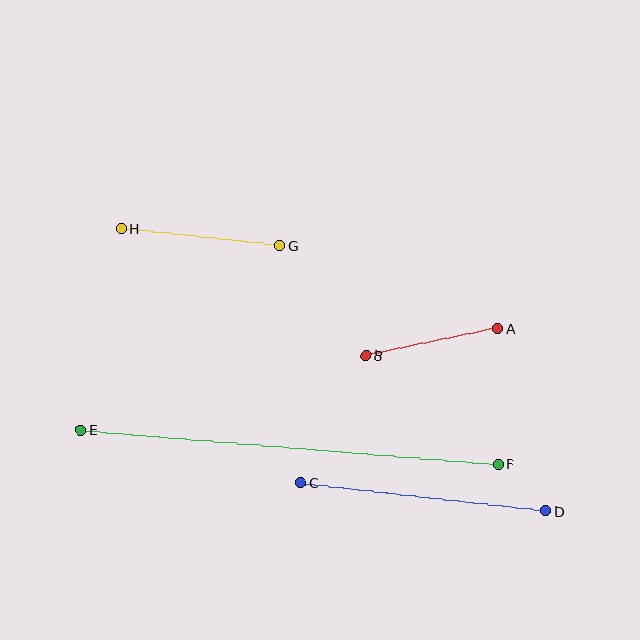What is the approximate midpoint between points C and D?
The midpoint is at approximately (423, 497) pixels.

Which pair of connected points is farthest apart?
Points E and F are farthest apart.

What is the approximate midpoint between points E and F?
The midpoint is at approximately (289, 447) pixels.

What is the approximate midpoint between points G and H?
The midpoint is at approximately (201, 237) pixels.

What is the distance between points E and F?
The distance is approximately 419 pixels.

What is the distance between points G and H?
The distance is approximately 160 pixels.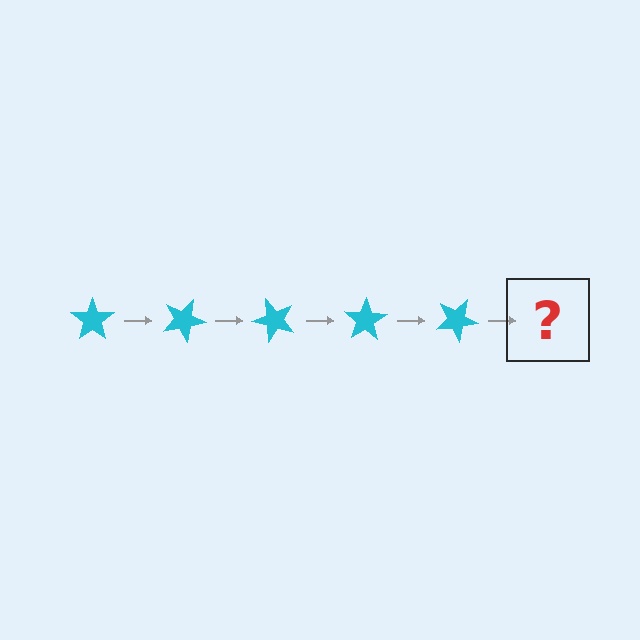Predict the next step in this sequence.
The next step is a cyan star rotated 125 degrees.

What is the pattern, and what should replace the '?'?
The pattern is that the star rotates 25 degrees each step. The '?' should be a cyan star rotated 125 degrees.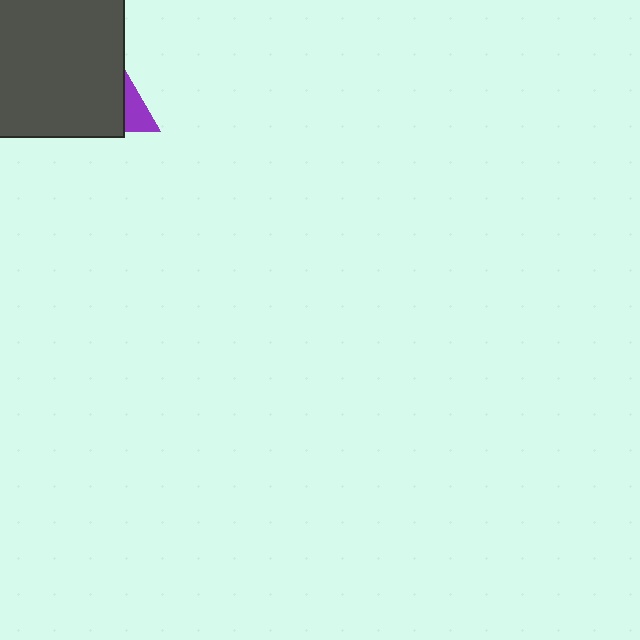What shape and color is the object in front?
The object in front is a dark gray square.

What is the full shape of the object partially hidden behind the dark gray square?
The partially hidden object is a purple triangle.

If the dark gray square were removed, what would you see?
You would see the complete purple triangle.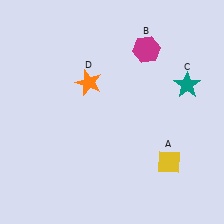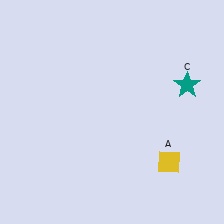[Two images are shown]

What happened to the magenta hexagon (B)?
The magenta hexagon (B) was removed in Image 2. It was in the top-right area of Image 1.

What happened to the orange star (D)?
The orange star (D) was removed in Image 2. It was in the top-left area of Image 1.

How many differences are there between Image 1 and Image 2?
There are 2 differences between the two images.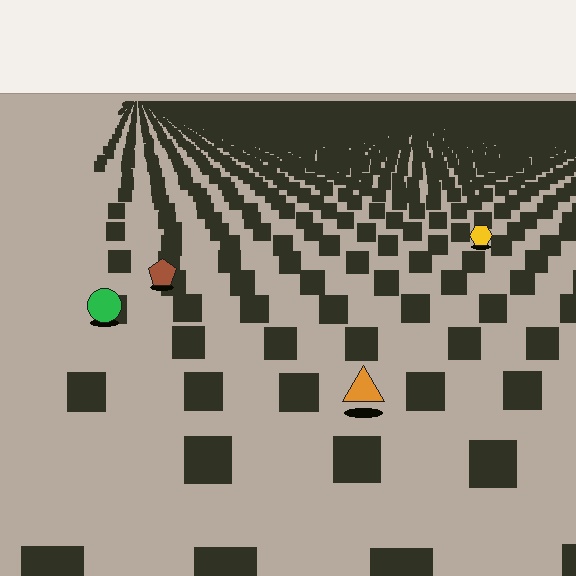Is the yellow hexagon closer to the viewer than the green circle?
No. The green circle is closer — you can tell from the texture gradient: the ground texture is coarser near it.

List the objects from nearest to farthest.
From nearest to farthest: the orange triangle, the green circle, the brown pentagon, the yellow hexagon.